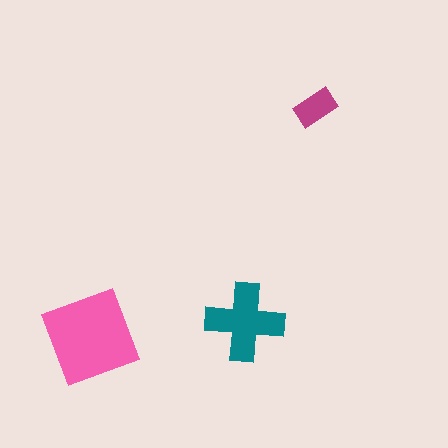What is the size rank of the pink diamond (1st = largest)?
1st.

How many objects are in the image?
There are 3 objects in the image.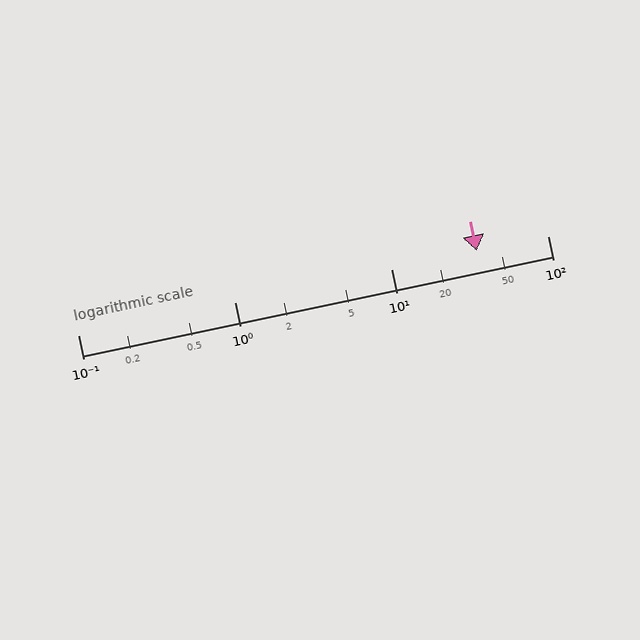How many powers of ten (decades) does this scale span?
The scale spans 3 decades, from 0.1 to 100.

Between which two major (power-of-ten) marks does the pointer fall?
The pointer is between 10 and 100.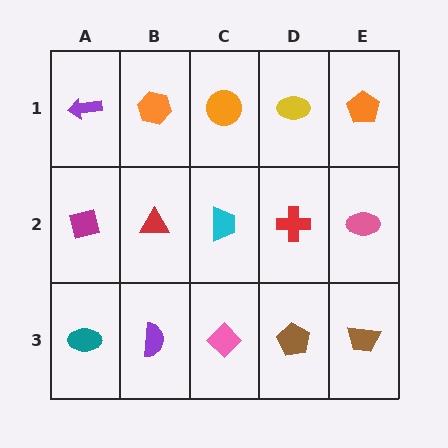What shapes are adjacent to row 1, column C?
A cyan trapezoid (row 2, column C), an orange hexagon (row 1, column B), a yellow ellipse (row 1, column D).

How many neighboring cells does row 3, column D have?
3.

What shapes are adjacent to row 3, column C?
A cyan trapezoid (row 2, column C), a purple semicircle (row 3, column B), a brown pentagon (row 3, column D).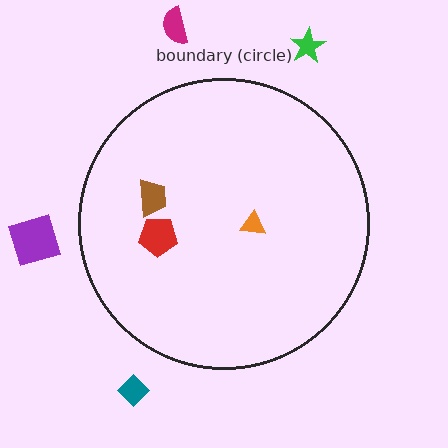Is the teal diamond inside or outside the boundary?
Outside.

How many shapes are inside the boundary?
3 inside, 4 outside.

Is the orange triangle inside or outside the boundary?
Inside.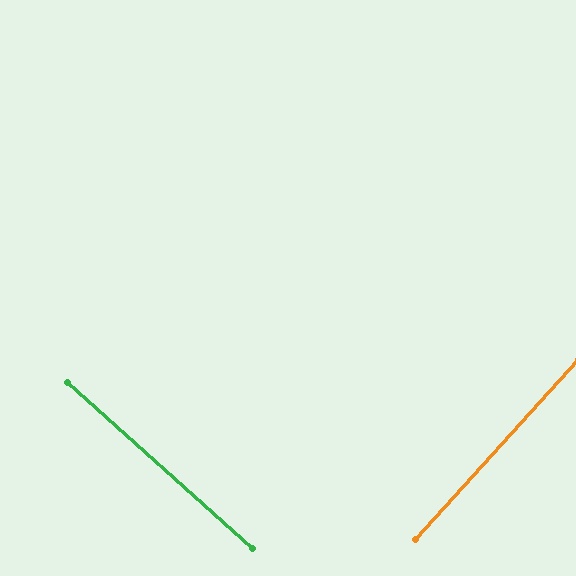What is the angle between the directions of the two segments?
Approximately 90 degrees.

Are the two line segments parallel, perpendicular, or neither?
Perpendicular — they meet at approximately 90°.